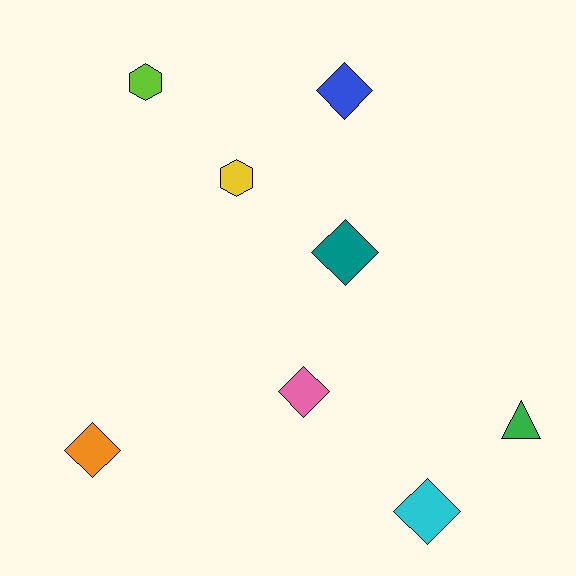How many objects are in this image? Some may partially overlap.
There are 8 objects.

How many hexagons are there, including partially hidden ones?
There are 2 hexagons.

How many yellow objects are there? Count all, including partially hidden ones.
There is 1 yellow object.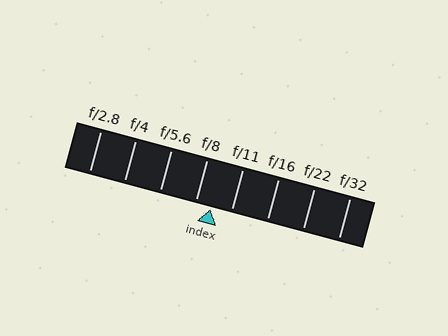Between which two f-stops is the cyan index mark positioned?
The index mark is between f/8 and f/11.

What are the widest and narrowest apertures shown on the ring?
The widest aperture shown is f/2.8 and the narrowest is f/32.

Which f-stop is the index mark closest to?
The index mark is closest to f/8.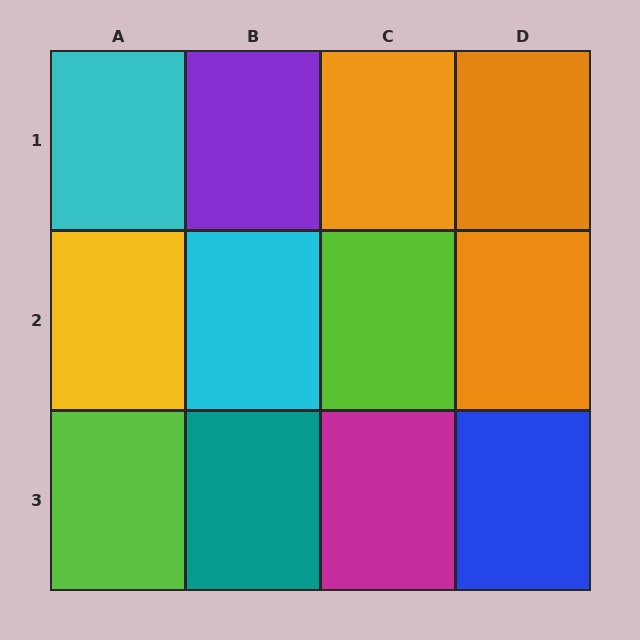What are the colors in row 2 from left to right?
Yellow, cyan, lime, orange.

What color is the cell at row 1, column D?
Orange.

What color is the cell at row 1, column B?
Purple.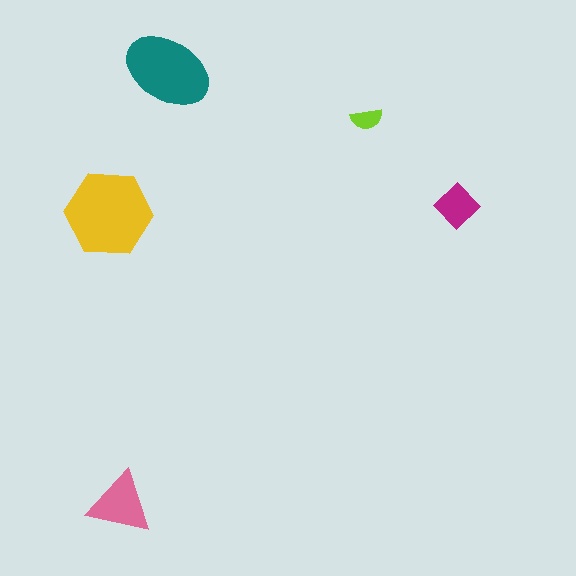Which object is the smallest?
The lime semicircle.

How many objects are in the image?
There are 5 objects in the image.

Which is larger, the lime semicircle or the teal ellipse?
The teal ellipse.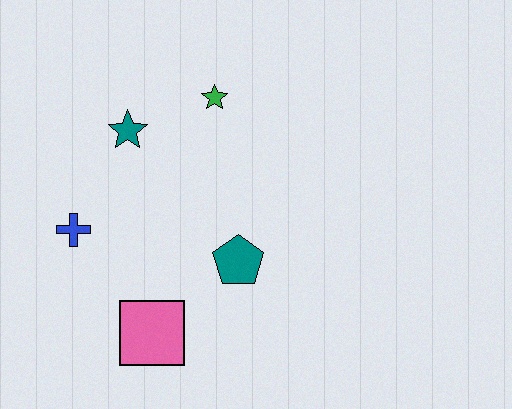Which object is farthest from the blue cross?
The green star is farthest from the blue cross.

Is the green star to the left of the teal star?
No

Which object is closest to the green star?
The teal star is closest to the green star.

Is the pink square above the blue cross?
No